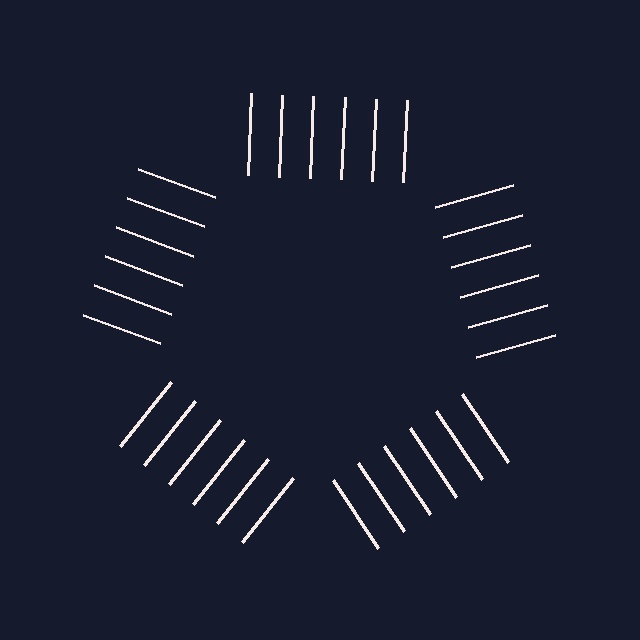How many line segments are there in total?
30 — 6 along each of the 5 edges.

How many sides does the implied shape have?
5 sides — the line-ends trace a pentagon.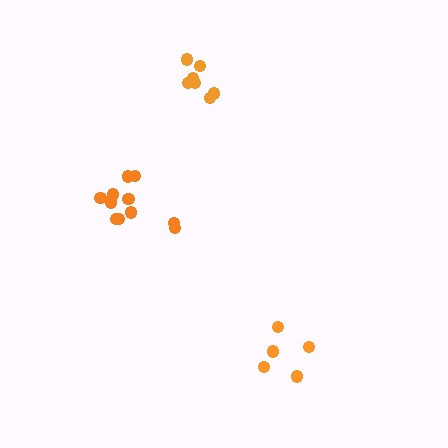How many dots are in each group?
Group 1: 5 dots, Group 2: 11 dots, Group 3: 7 dots (23 total).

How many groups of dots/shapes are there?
There are 3 groups.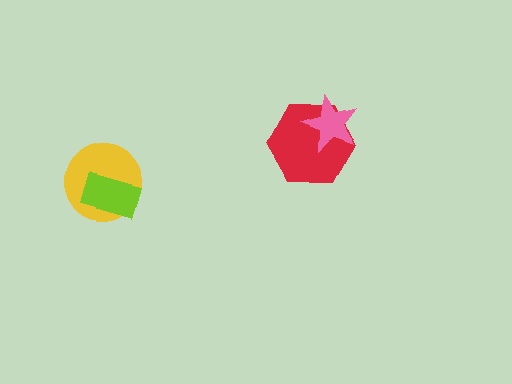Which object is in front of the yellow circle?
The lime rectangle is in front of the yellow circle.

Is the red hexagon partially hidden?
Yes, it is partially covered by another shape.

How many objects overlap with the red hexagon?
1 object overlaps with the red hexagon.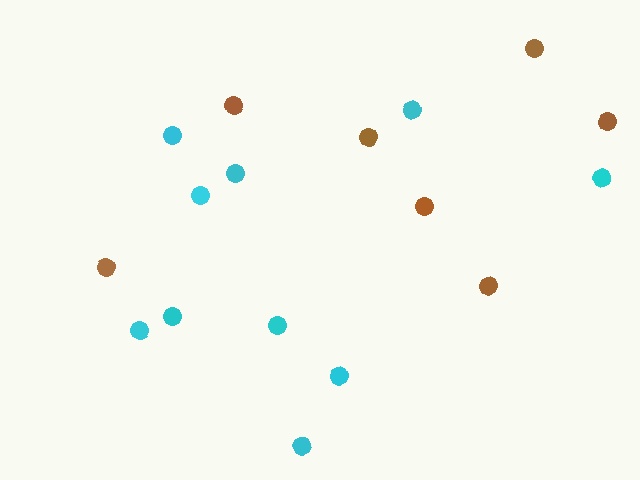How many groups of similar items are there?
There are 2 groups: one group of brown circles (7) and one group of cyan circles (10).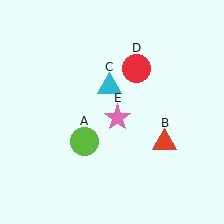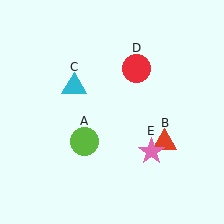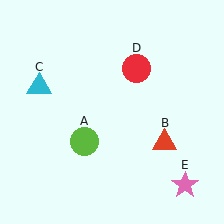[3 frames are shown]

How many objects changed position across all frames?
2 objects changed position: cyan triangle (object C), pink star (object E).